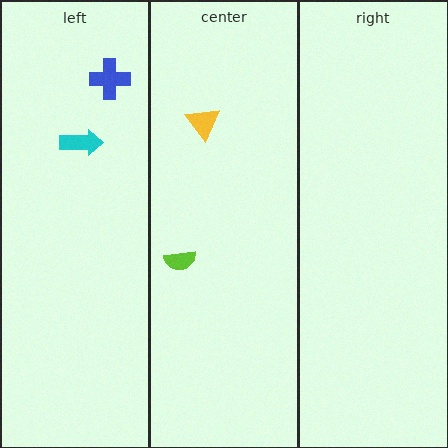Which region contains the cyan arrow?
The left region.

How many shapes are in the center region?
2.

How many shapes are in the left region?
2.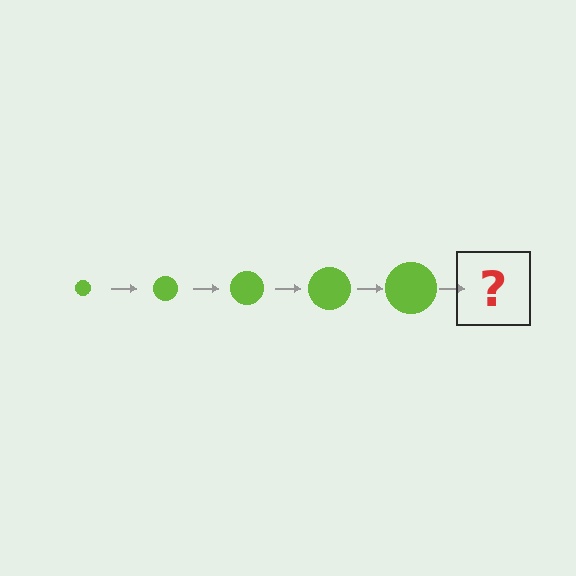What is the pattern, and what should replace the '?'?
The pattern is that the circle gets progressively larger each step. The '?' should be a lime circle, larger than the previous one.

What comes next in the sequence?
The next element should be a lime circle, larger than the previous one.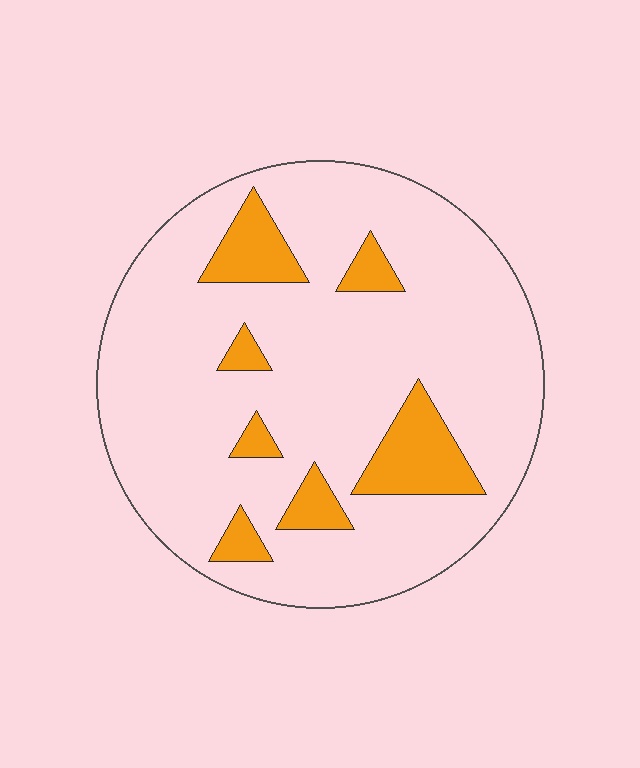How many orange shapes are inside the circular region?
7.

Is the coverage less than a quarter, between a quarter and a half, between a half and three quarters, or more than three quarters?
Less than a quarter.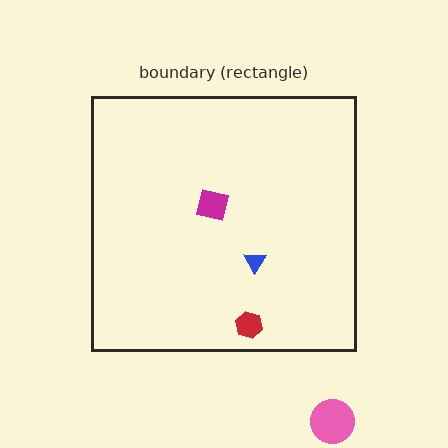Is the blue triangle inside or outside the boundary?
Inside.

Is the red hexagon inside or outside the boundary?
Inside.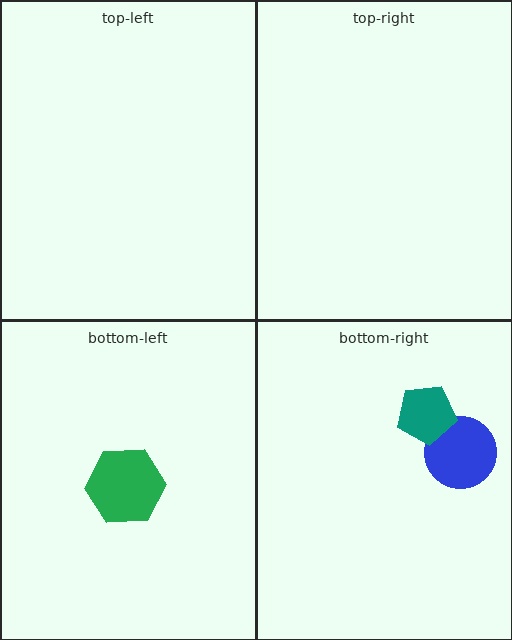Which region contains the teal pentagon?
The bottom-right region.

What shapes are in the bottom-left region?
The green hexagon.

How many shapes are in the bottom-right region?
2.